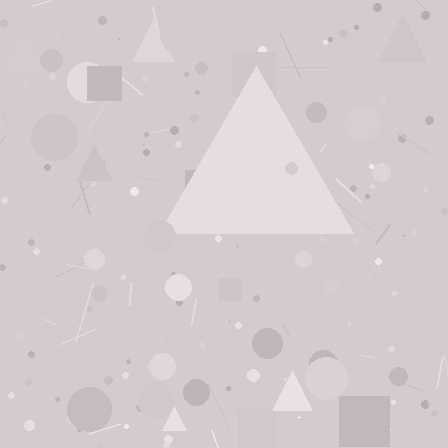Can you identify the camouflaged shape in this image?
The camouflaged shape is a triangle.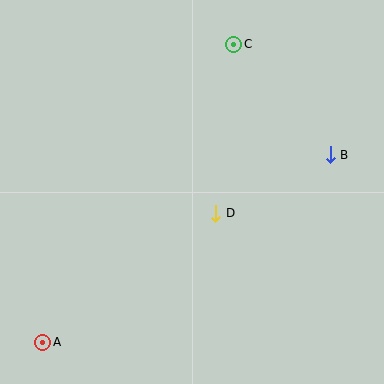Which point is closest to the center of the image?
Point D at (216, 213) is closest to the center.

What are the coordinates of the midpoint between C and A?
The midpoint between C and A is at (138, 193).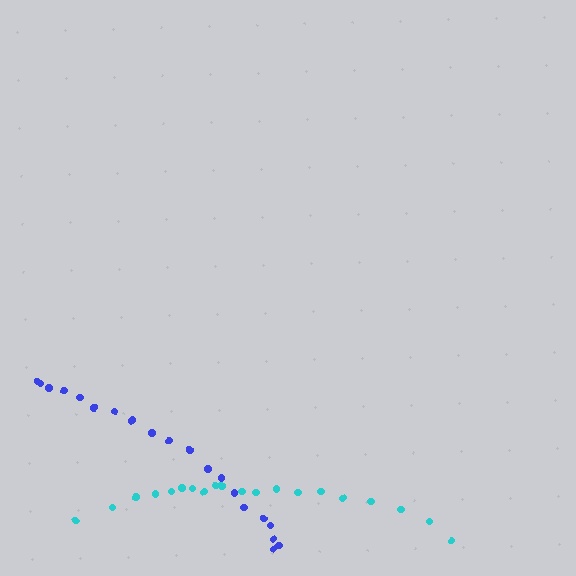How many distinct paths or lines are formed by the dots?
There are 2 distinct paths.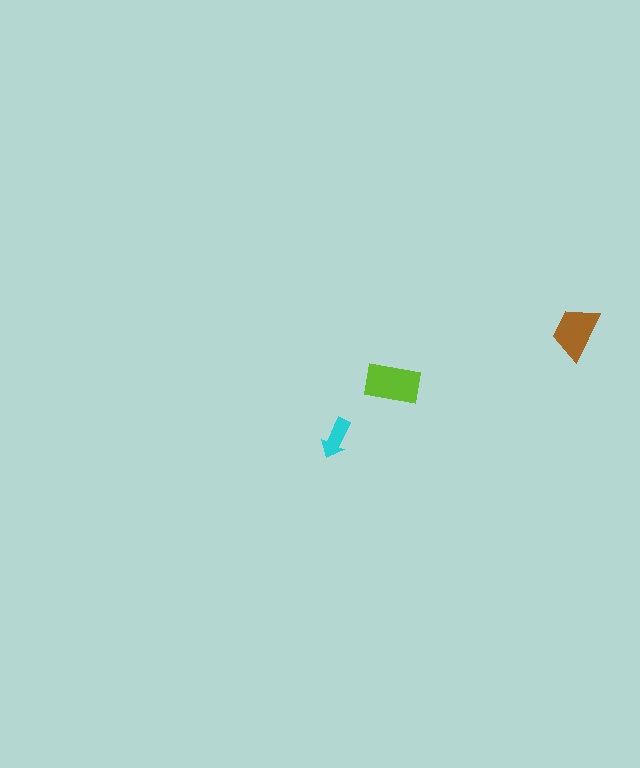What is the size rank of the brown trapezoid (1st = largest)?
2nd.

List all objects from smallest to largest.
The cyan arrow, the brown trapezoid, the lime rectangle.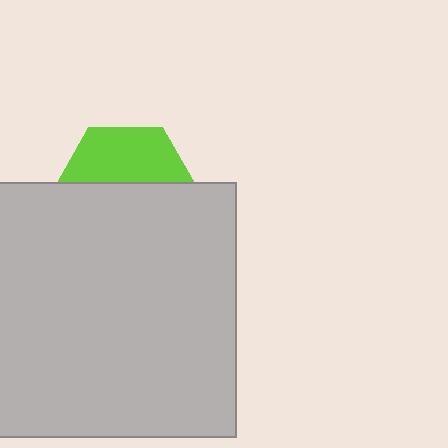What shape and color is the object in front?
The object in front is a light gray square.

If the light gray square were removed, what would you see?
You would see the complete lime hexagon.